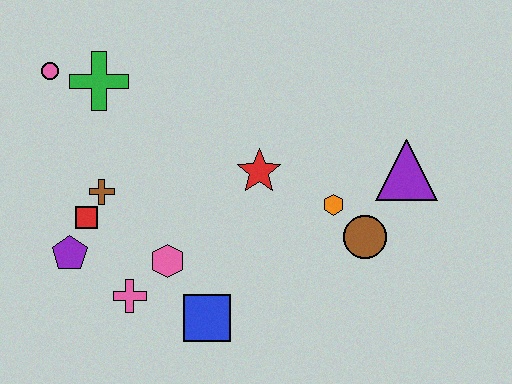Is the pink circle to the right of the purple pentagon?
No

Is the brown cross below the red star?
Yes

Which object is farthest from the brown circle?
The pink circle is farthest from the brown circle.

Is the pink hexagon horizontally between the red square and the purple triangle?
Yes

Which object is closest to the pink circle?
The green cross is closest to the pink circle.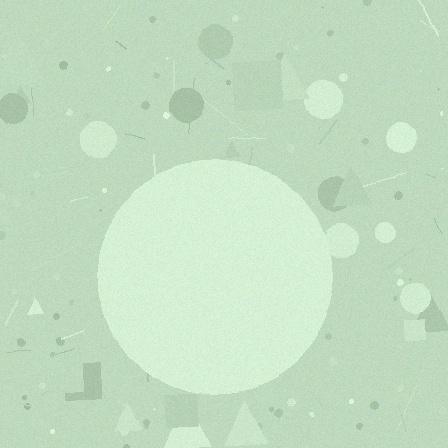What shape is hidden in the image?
A circle is hidden in the image.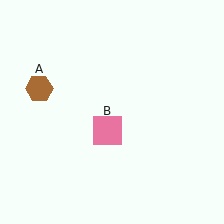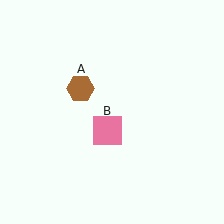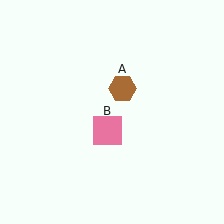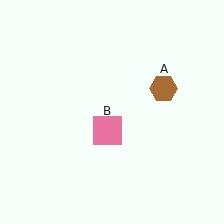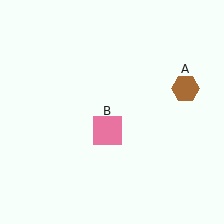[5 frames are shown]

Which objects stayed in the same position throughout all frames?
Pink square (object B) remained stationary.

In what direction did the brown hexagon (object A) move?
The brown hexagon (object A) moved right.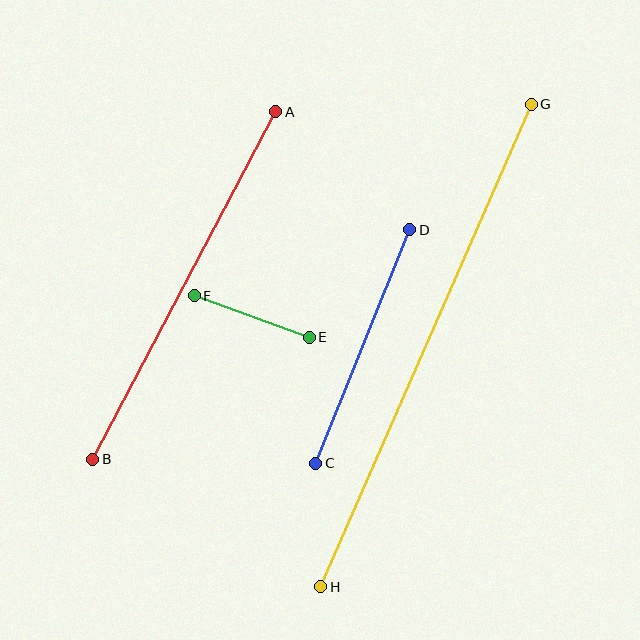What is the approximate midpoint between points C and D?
The midpoint is at approximately (363, 347) pixels.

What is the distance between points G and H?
The distance is approximately 526 pixels.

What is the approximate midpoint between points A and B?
The midpoint is at approximately (184, 286) pixels.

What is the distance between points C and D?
The distance is approximately 252 pixels.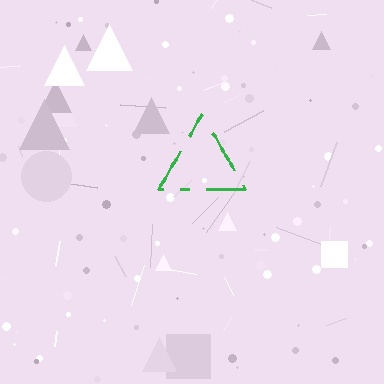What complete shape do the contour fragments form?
The contour fragments form a triangle.